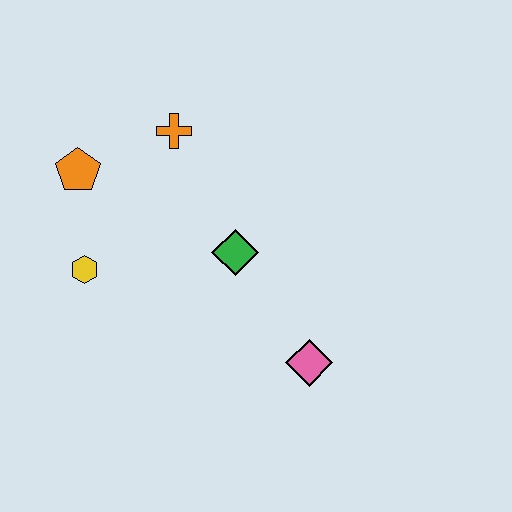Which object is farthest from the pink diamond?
The orange pentagon is farthest from the pink diamond.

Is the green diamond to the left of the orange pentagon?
No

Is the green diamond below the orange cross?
Yes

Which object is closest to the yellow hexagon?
The orange pentagon is closest to the yellow hexagon.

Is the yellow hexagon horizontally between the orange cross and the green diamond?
No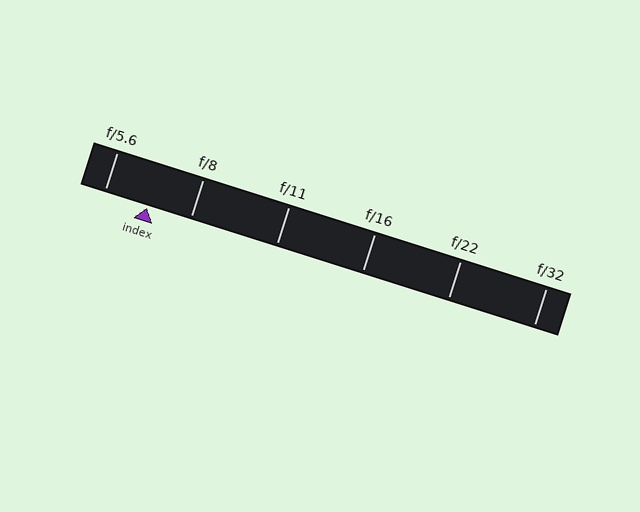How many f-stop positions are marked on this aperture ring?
There are 6 f-stop positions marked.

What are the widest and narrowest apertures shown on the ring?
The widest aperture shown is f/5.6 and the narrowest is f/32.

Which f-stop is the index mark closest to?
The index mark is closest to f/8.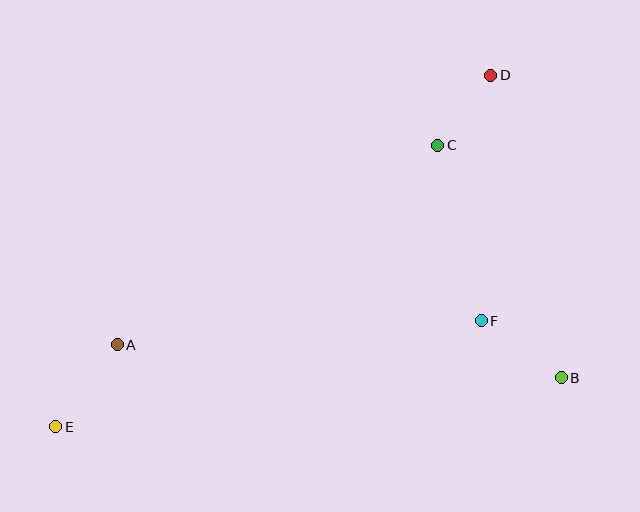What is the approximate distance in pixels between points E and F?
The distance between E and F is approximately 438 pixels.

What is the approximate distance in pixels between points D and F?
The distance between D and F is approximately 246 pixels.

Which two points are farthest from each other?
Points D and E are farthest from each other.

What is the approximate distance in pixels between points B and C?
The distance between B and C is approximately 263 pixels.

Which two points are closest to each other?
Points C and D are closest to each other.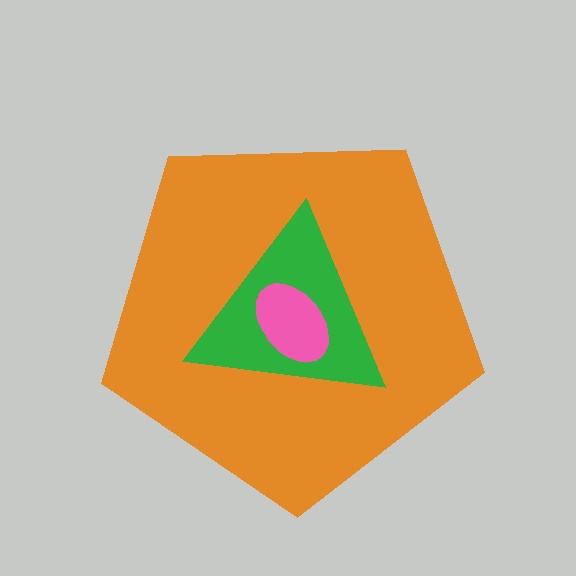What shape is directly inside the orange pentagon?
The green triangle.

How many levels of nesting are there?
3.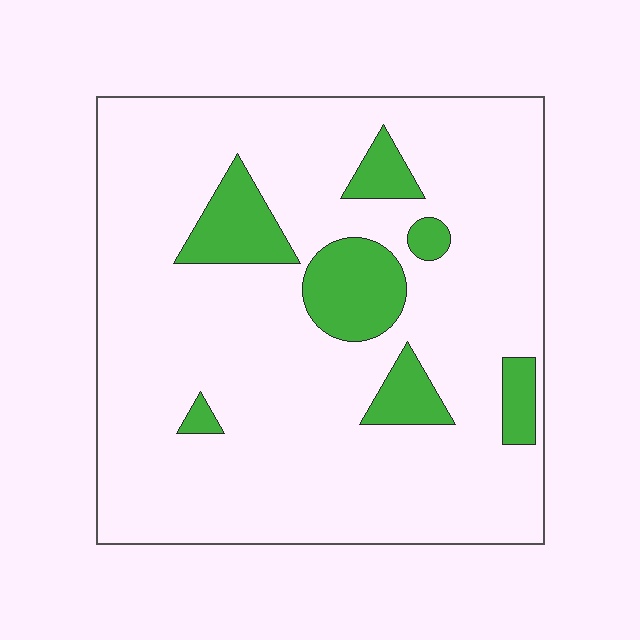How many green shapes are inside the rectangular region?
7.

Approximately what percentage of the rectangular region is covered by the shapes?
Approximately 15%.